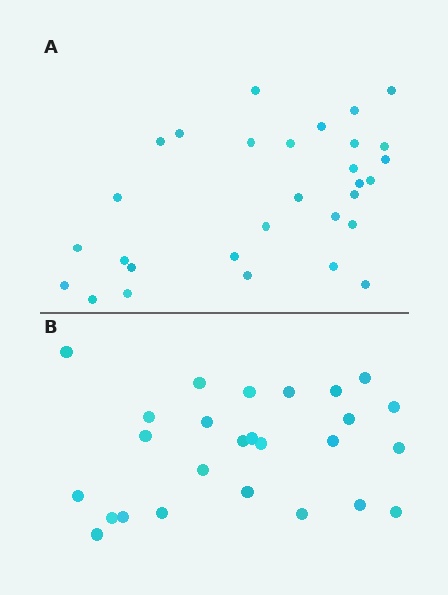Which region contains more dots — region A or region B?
Region A (the top region) has more dots.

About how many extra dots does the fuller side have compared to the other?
Region A has about 4 more dots than region B.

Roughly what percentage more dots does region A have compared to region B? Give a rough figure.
About 15% more.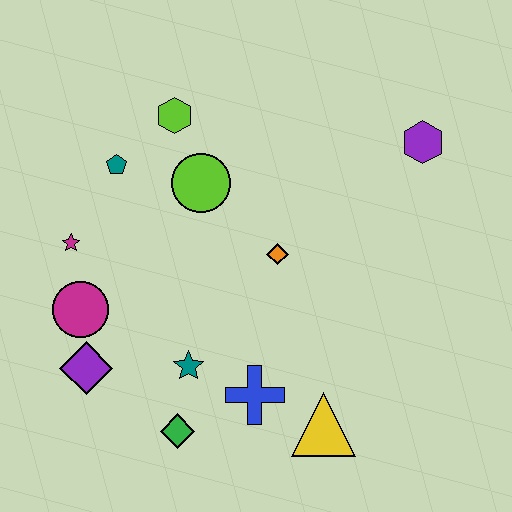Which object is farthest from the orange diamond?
The purple diamond is farthest from the orange diamond.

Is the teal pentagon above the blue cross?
Yes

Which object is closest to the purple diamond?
The magenta circle is closest to the purple diamond.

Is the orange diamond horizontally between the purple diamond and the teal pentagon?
No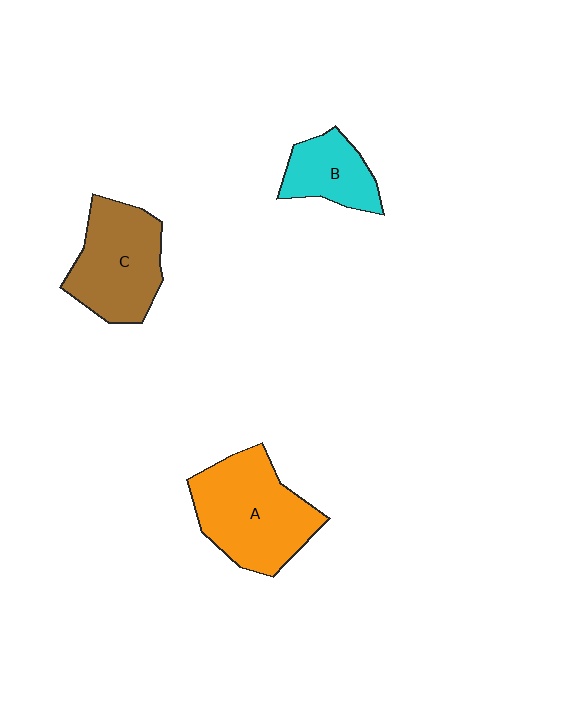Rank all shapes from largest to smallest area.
From largest to smallest: A (orange), C (brown), B (cyan).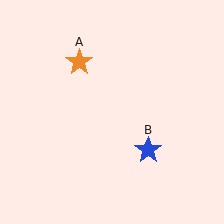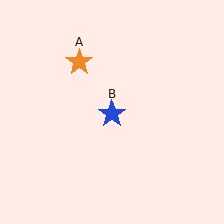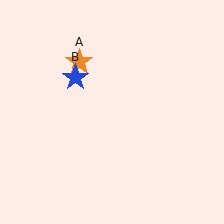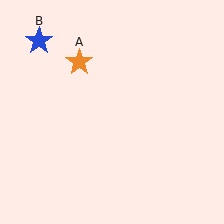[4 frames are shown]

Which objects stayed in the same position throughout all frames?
Orange star (object A) remained stationary.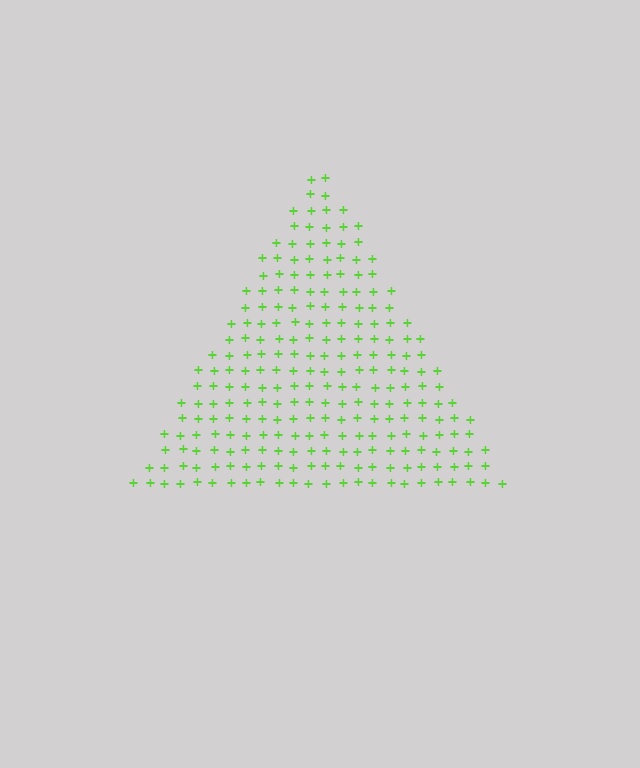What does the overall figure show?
The overall figure shows a triangle.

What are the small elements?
The small elements are plus signs.